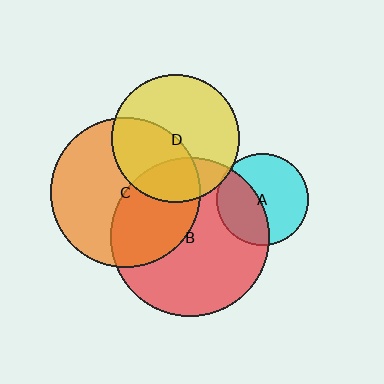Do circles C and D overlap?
Yes.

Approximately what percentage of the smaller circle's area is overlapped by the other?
Approximately 40%.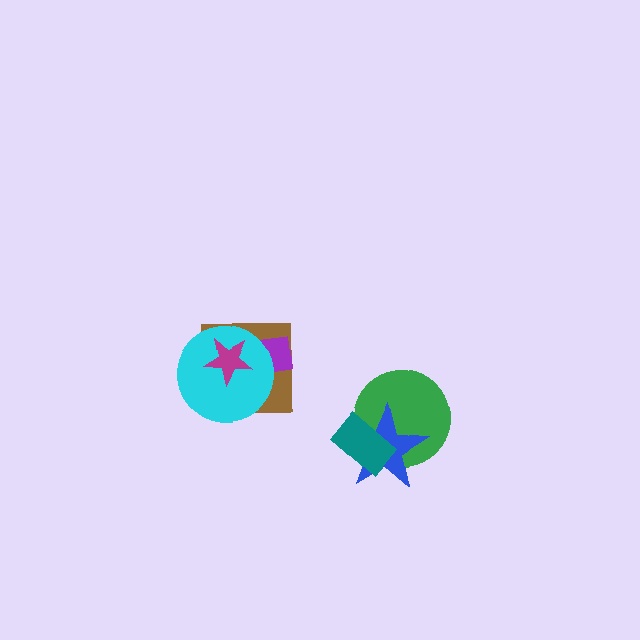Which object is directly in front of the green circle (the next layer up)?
The blue star is directly in front of the green circle.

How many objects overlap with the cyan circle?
3 objects overlap with the cyan circle.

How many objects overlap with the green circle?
2 objects overlap with the green circle.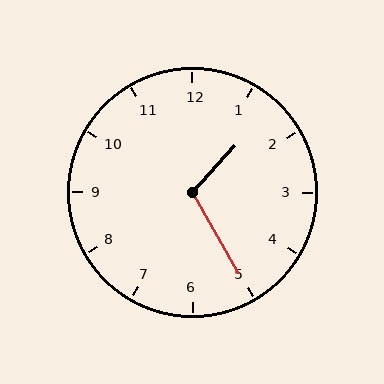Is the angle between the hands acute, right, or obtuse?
It is obtuse.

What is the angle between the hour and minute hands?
Approximately 108 degrees.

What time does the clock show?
1:25.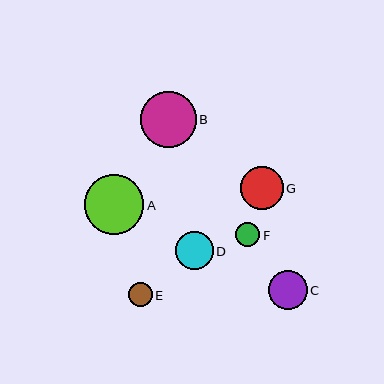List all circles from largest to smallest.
From largest to smallest: A, B, G, C, D, F, E.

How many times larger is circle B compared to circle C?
Circle B is approximately 1.4 times the size of circle C.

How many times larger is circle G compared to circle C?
Circle G is approximately 1.1 times the size of circle C.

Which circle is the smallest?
Circle E is the smallest with a size of approximately 24 pixels.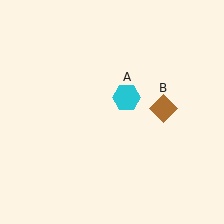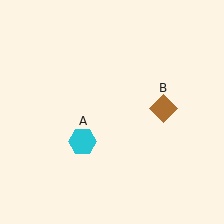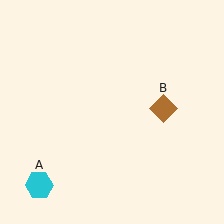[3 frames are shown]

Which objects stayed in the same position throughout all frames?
Brown diamond (object B) remained stationary.